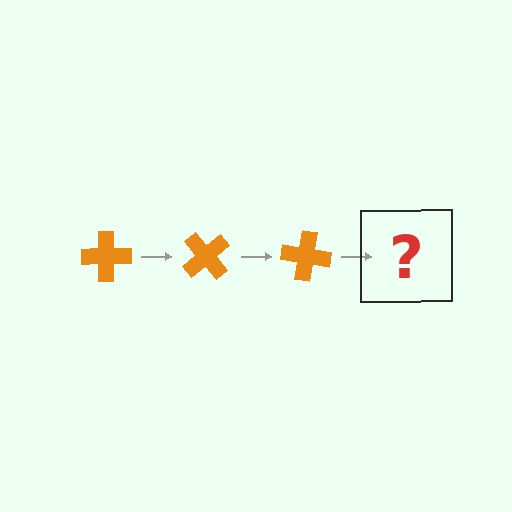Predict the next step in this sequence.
The next step is an orange cross rotated 150 degrees.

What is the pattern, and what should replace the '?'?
The pattern is that the cross rotates 50 degrees each step. The '?' should be an orange cross rotated 150 degrees.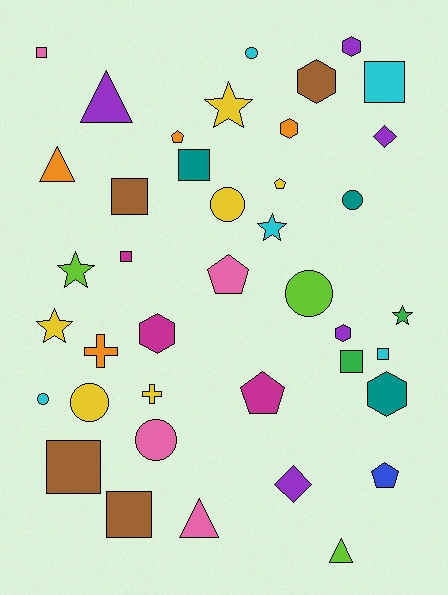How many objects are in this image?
There are 40 objects.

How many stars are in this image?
There are 5 stars.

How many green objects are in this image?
There are 2 green objects.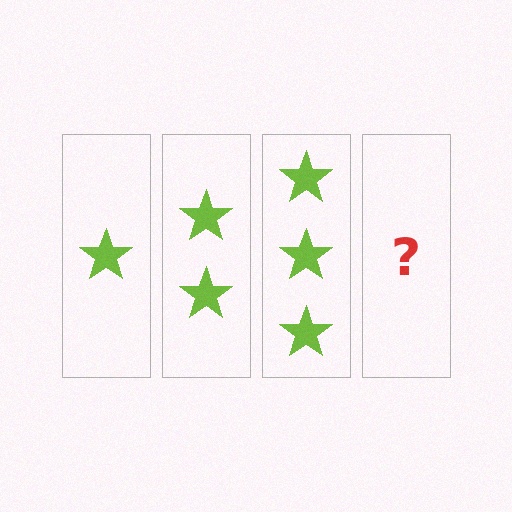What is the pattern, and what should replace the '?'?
The pattern is that each step adds one more star. The '?' should be 4 stars.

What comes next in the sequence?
The next element should be 4 stars.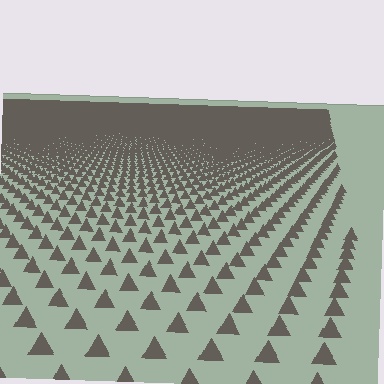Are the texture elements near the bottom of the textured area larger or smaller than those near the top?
Larger. Near the bottom, elements are closer to the viewer and appear at a bigger on-screen size.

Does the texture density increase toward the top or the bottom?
Density increases toward the top.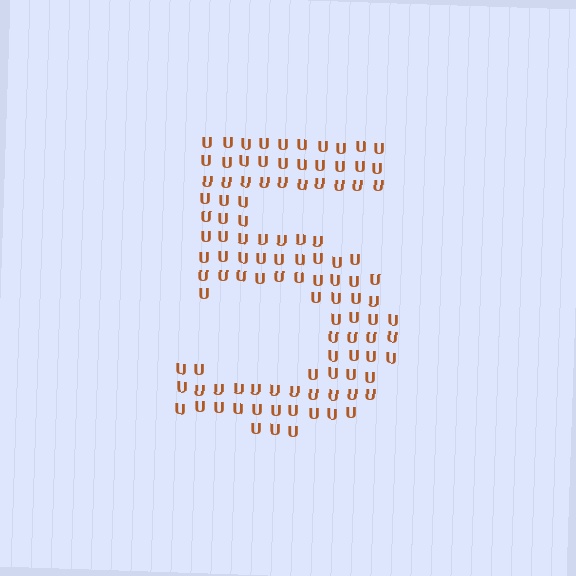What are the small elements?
The small elements are letter U's.